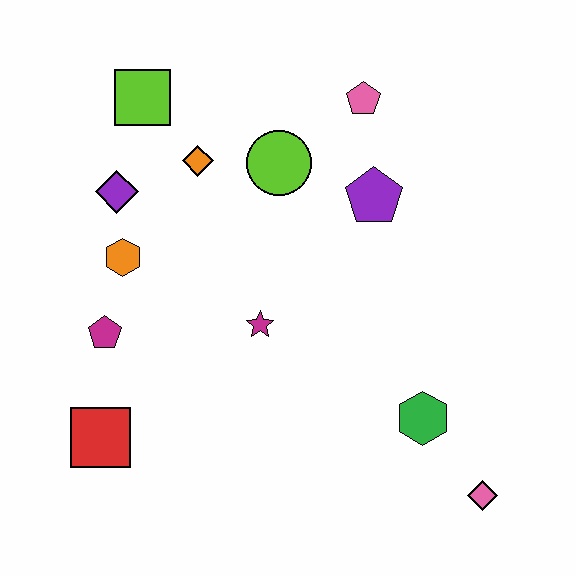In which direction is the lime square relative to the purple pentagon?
The lime square is to the left of the purple pentagon.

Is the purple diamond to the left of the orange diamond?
Yes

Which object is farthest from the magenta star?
The pink diamond is farthest from the magenta star.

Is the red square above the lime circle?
No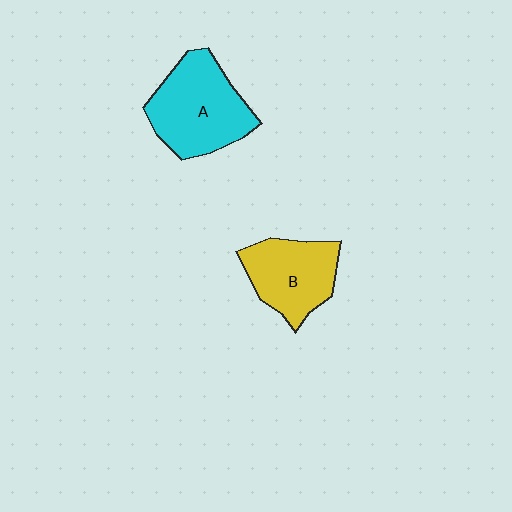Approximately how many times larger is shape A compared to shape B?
Approximately 1.3 times.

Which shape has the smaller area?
Shape B (yellow).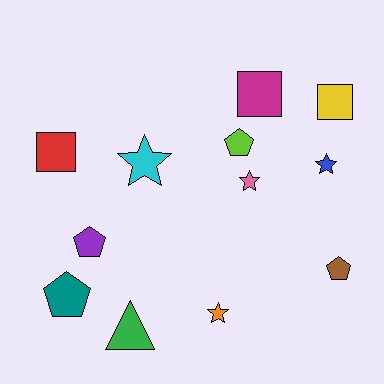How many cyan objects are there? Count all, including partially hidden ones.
There is 1 cyan object.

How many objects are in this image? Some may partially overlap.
There are 12 objects.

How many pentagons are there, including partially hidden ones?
There are 4 pentagons.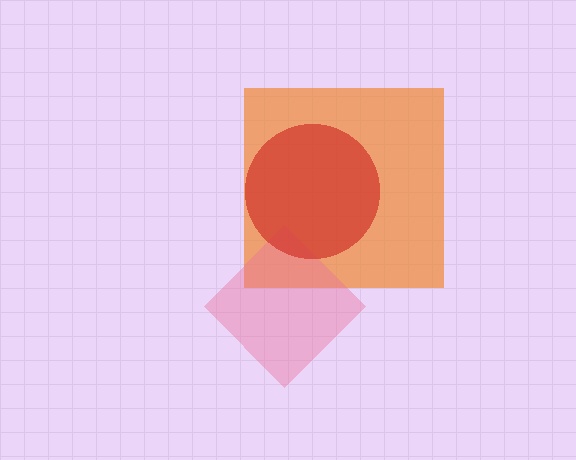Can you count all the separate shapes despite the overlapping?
Yes, there are 3 separate shapes.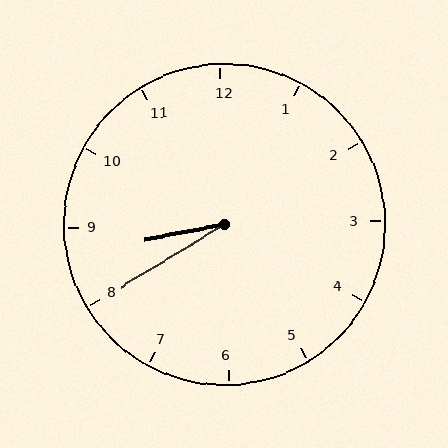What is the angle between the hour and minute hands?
Approximately 20 degrees.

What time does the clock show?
8:40.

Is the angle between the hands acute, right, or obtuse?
It is acute.